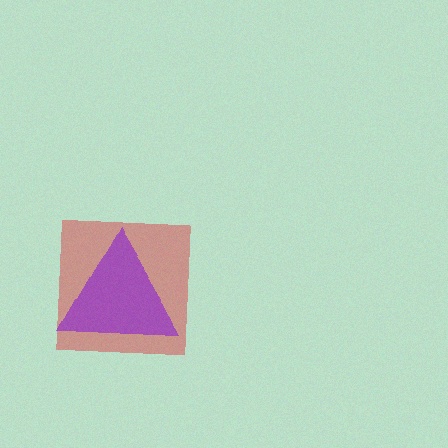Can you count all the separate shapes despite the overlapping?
Yes, there are 2 separate shapes.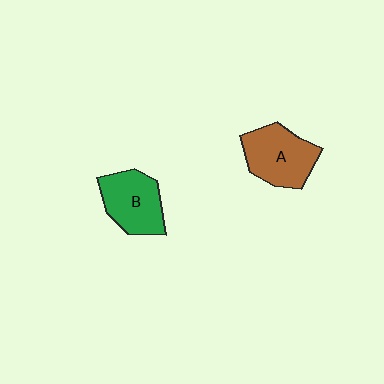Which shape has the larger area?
Shape A (brown).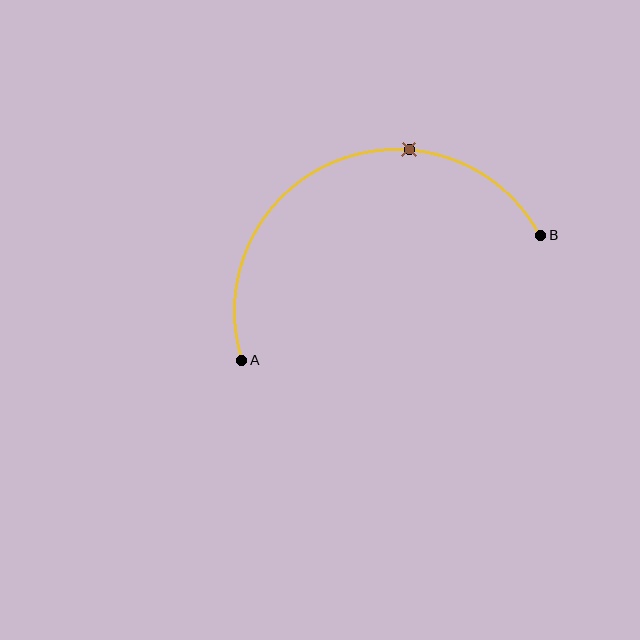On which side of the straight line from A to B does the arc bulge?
The arc bulges above the straight line connecting A and B.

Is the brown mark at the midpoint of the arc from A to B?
No. The brown mark lies on the arc but is closer to endpoint B. The arc midpoint would be at the point on the curve equidistant along the arc from both A and B.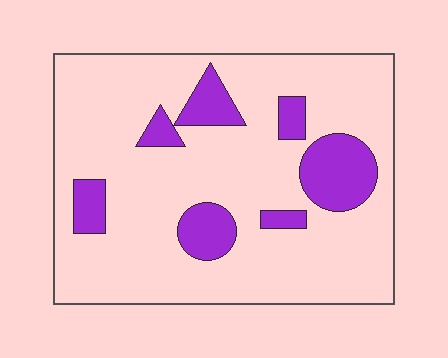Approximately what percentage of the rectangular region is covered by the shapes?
Approximately 20%.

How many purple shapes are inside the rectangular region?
7.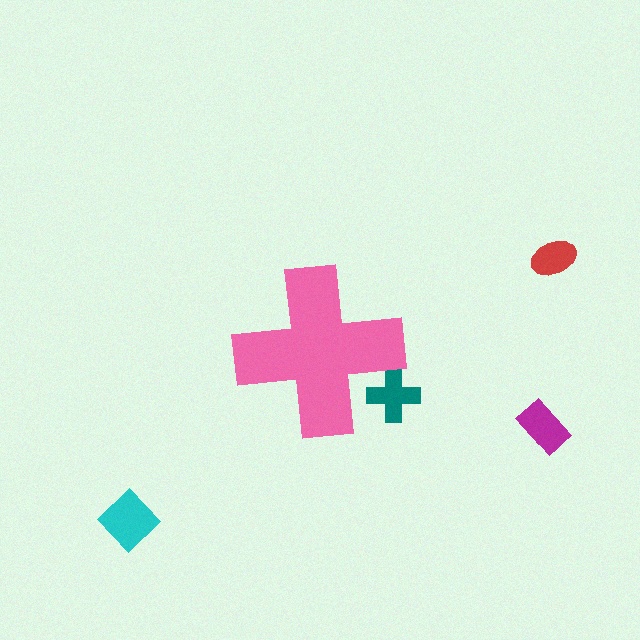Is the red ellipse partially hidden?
No, the red ellipse is fully visible.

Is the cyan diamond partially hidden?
No, the cyan diamond is fully visible.